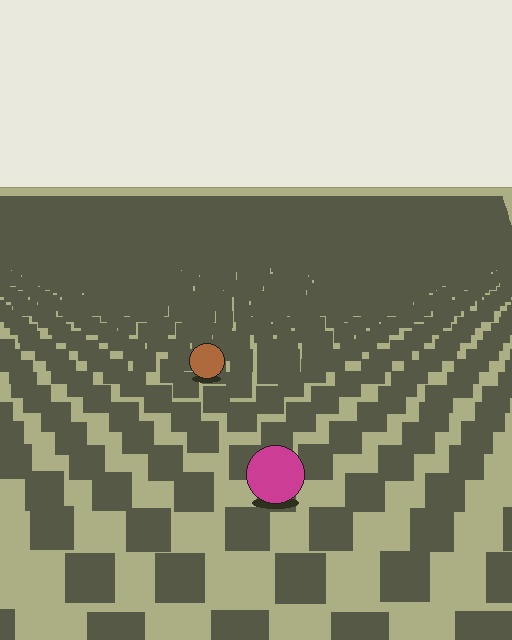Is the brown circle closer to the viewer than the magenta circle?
No. The magenta circle is closer — you can tell from the texture gradient: the ground texture is coarser near it.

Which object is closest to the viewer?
The magenta circle is closest. The texture marks near it are larger and more spread out.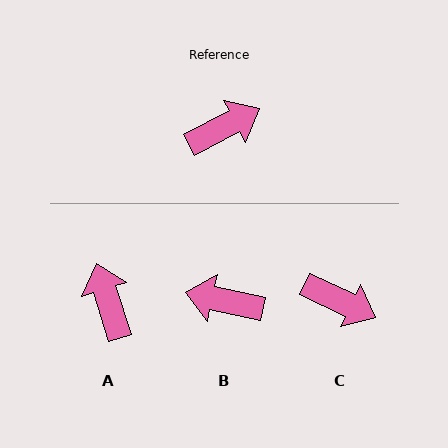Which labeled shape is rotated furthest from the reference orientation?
B, about 141 degrees away.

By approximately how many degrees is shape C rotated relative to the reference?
Approximately 52 degrees clockwise.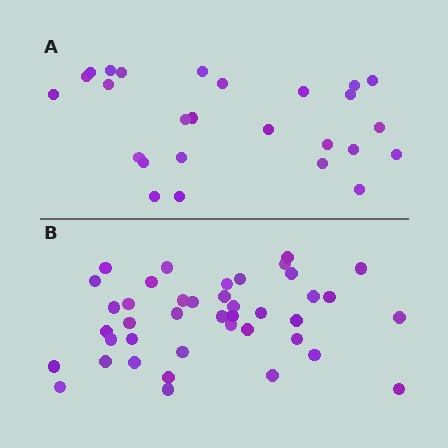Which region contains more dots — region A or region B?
Region B (the bottom region) has more dots.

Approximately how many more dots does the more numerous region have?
Region B has approximately 15 more dots than region A.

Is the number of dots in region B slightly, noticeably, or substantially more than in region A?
Region B has substantially more. The ratio is roughly 1.6 to 1.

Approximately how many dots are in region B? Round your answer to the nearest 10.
About 40 dots. (The exact count is 41, which rounds to 40.)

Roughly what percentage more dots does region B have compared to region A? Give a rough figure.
About 60% more.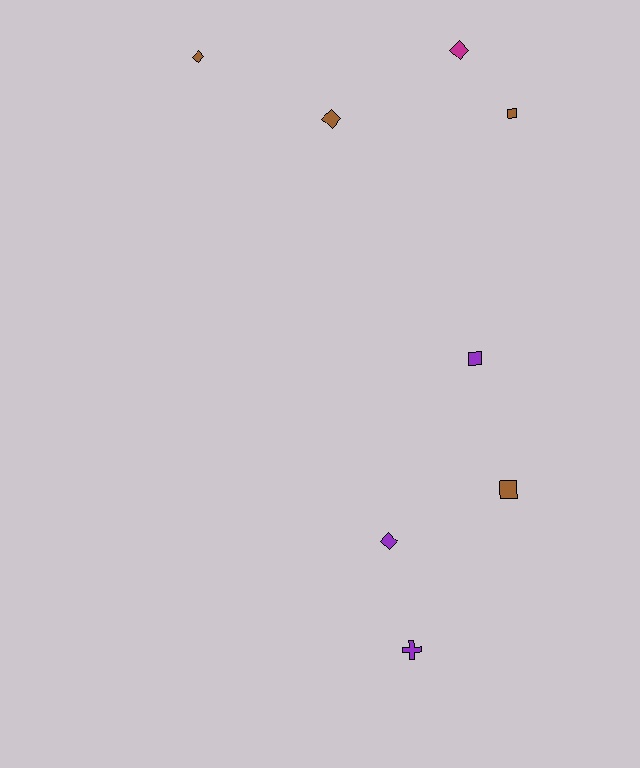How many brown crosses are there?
There are no brown crosses.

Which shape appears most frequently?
Diamond, with 4 objects.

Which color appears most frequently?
Brown, with 4 objects.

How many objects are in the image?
There are 8 objects.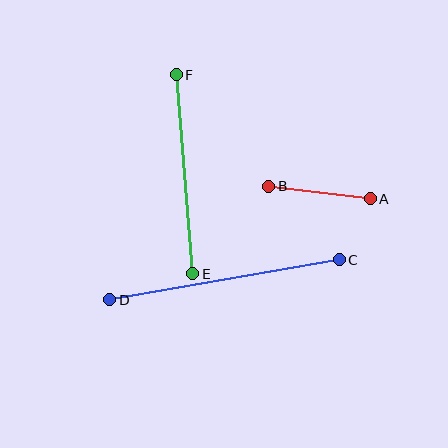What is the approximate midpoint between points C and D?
The midpoint is at approximately (225, 280) pixels.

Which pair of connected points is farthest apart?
Points C and D are farthest apart.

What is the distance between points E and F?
The distance is approximately 200 pixels.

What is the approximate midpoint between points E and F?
The midpoint is at approximately (184, 174) pixels.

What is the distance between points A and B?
The distance is approximately 102 pixels.